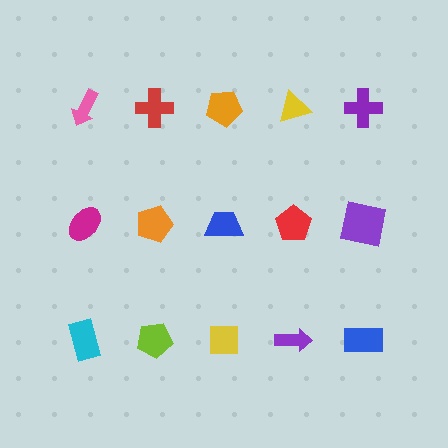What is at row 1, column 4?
A yellow triangle.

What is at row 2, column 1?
A magenta ellipse.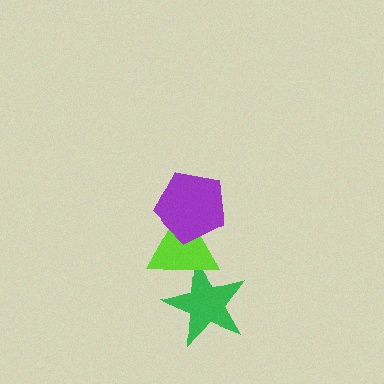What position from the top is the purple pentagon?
The purple pentagon is 1st from the top.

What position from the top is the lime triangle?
The lime triangle is 2nd from the top.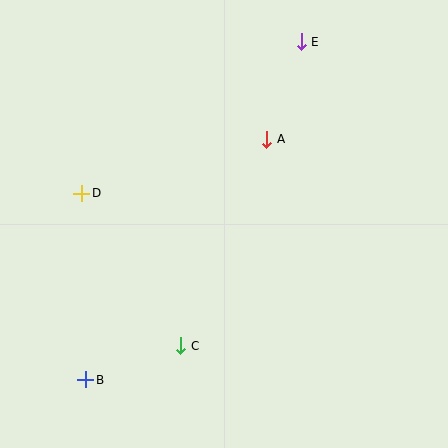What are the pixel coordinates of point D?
Point D is at (82, 193).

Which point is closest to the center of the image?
Point A at (267, 139) is closest to the center.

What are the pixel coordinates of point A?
Point A is at (267, 139).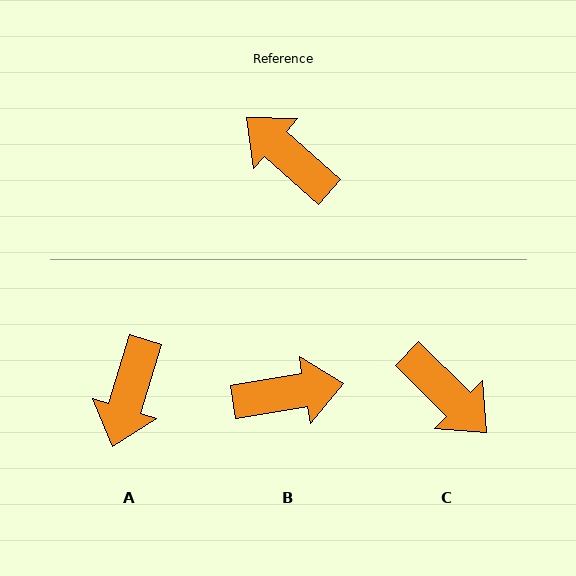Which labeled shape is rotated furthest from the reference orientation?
C, about 177 degrees away.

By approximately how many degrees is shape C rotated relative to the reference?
Approximately 177 degrees counter-clockwise.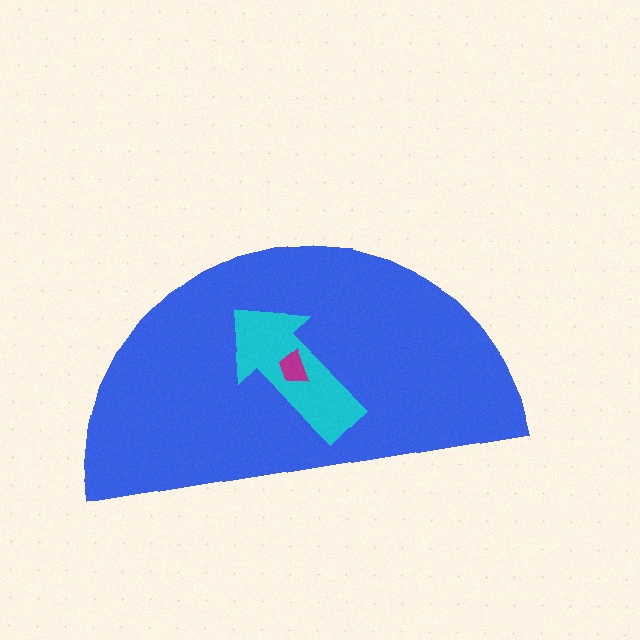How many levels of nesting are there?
3.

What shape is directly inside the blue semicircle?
The cyan arrow.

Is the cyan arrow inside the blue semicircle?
Yes.